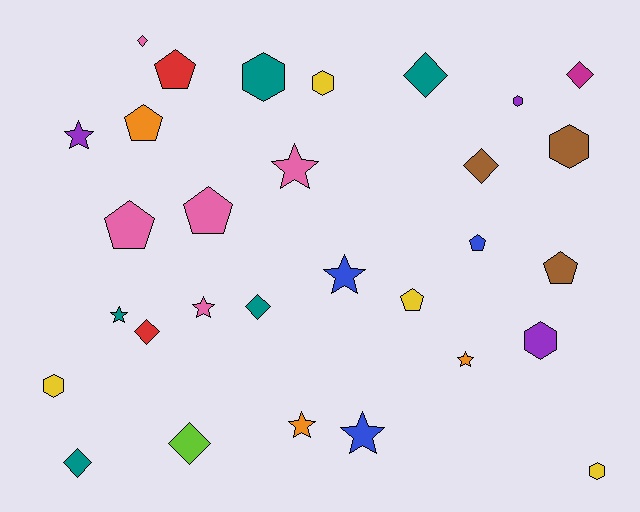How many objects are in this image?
There are 30 objects.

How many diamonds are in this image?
There are 8 diamonds.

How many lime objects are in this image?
There is 1 lime object.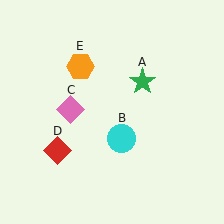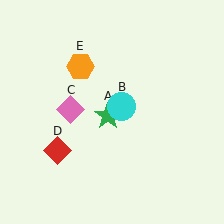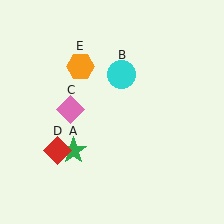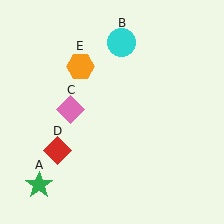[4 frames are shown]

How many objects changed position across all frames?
2 objects changed position: green star (object A), cyan circle (object B).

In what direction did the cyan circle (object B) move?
The cyan circle (object B) moved up.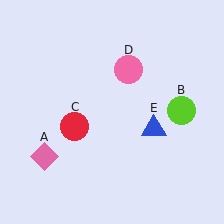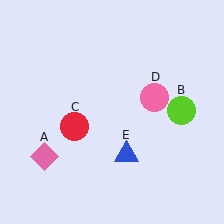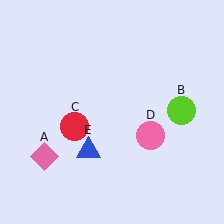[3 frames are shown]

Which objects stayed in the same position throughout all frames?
Pink diamond (object A) and lime circle (object B) and red circle (object C) remained stationary.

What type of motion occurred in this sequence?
The pink circle (object D), blue triangle (object E) rotated clockwise around the center of the scene.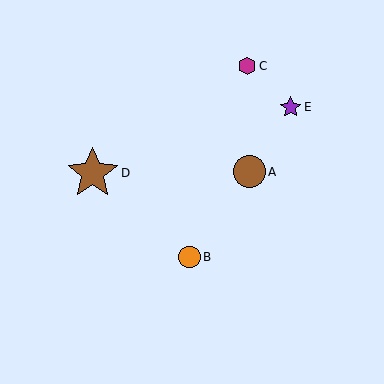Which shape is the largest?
The brown star (labeled D) is the largest.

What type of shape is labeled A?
Shape A is a brown circle.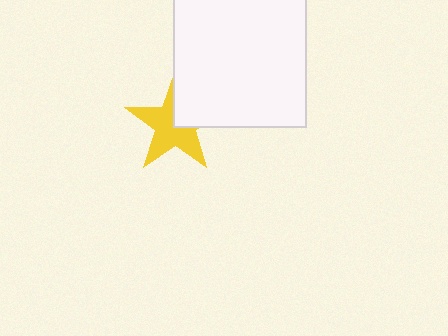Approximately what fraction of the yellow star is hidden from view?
Roughly 32% of the yellow star is hidden behind the white square.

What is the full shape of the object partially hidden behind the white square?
The partially hidden object is a yellow star.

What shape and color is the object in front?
The object in front is a white square.